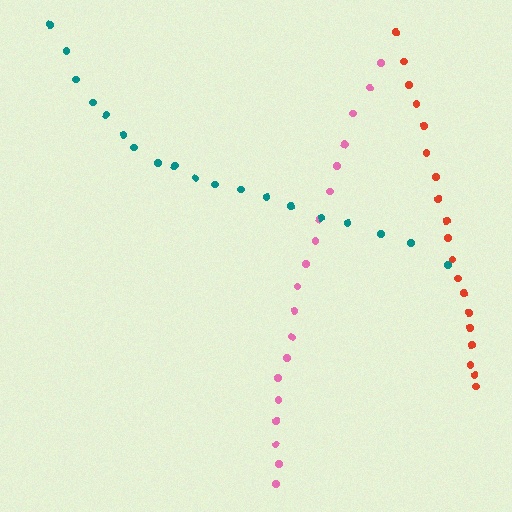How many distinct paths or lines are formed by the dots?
There are 3 distinct paths.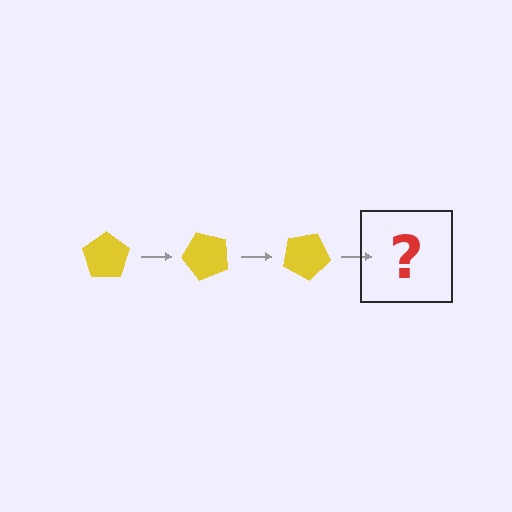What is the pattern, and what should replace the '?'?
The pattern is that the pentagon rotates 50 degrees each step. The '?' should be a yellow pentagon rotated 150 degrees.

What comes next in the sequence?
The next element should be a yellow pentagon rotated 150 degrees.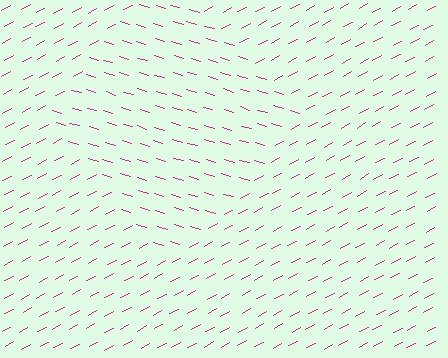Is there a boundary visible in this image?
Yes, there is a texture boundary formed by a change in line orientation.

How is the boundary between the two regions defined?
The boundary is defined purely by a change in line orientation (approximately 45 degrees difference). All lines are the same color and thickness.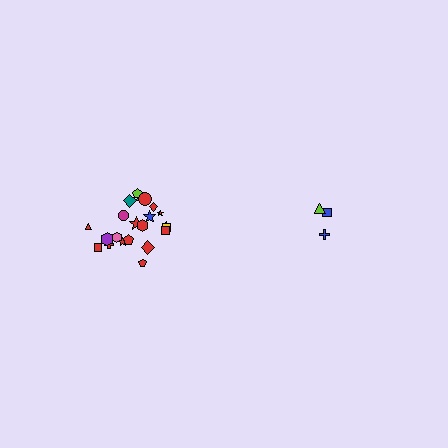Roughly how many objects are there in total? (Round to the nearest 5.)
Roughly 25 objects in total.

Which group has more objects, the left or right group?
The left group.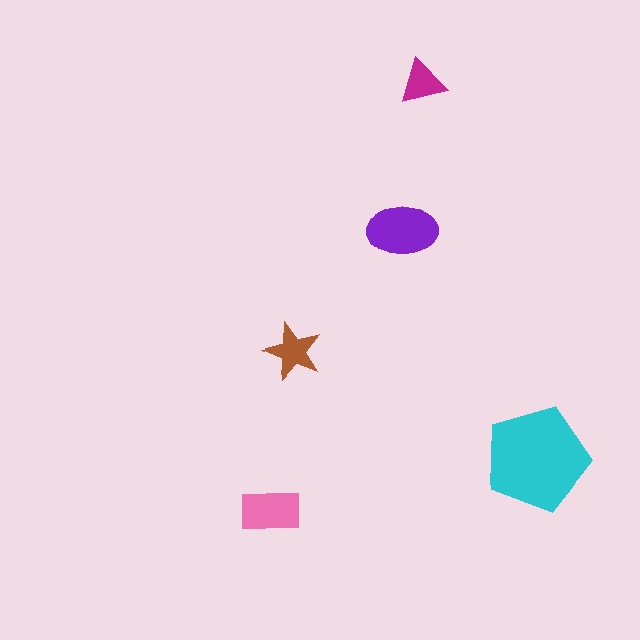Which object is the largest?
The cyan pentagon.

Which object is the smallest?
The magenta triangle.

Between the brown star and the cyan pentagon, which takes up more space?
The cyan pentagon.